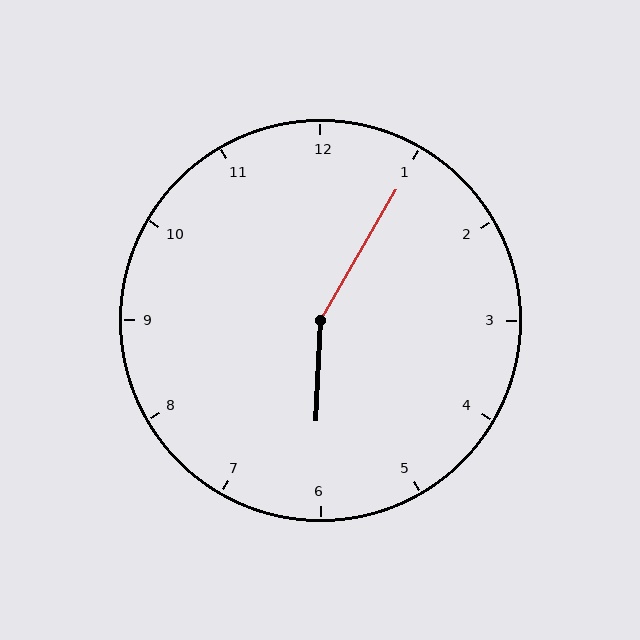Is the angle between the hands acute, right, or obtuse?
It is obtuse.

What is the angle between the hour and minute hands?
Approximately 152 degrees.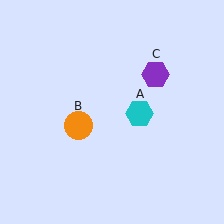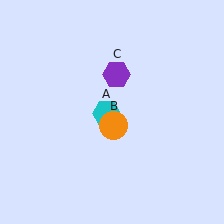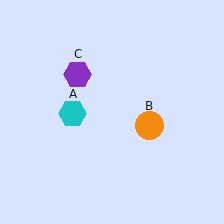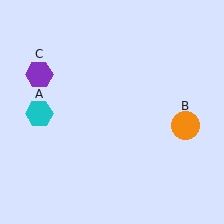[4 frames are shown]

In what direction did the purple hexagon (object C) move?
The purple hexagon (object C) moved left.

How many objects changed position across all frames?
3 objects changed position: cyan hexagon (object A), orange circle (object B), purple hexagon (object C).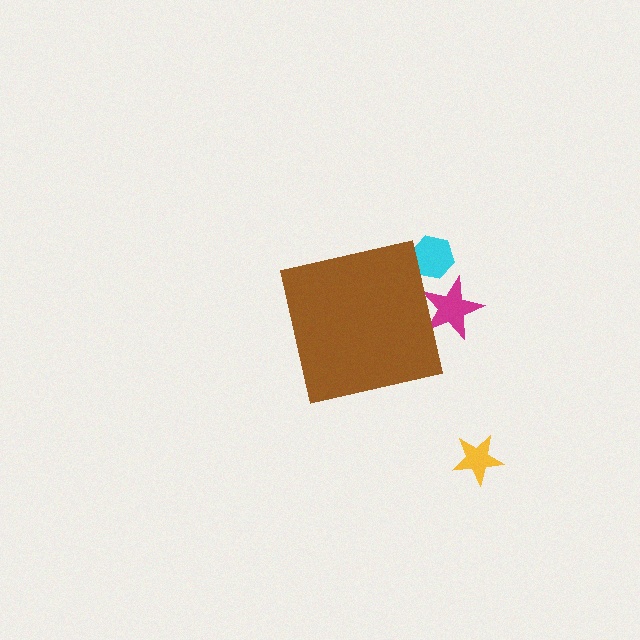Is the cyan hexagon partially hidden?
Yes, the cyan hexagon is partially hidden behind the brown square.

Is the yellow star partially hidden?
No, the yellow star is fully visible.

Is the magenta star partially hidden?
Yes, the magenta star is partially hidden behind the brown square.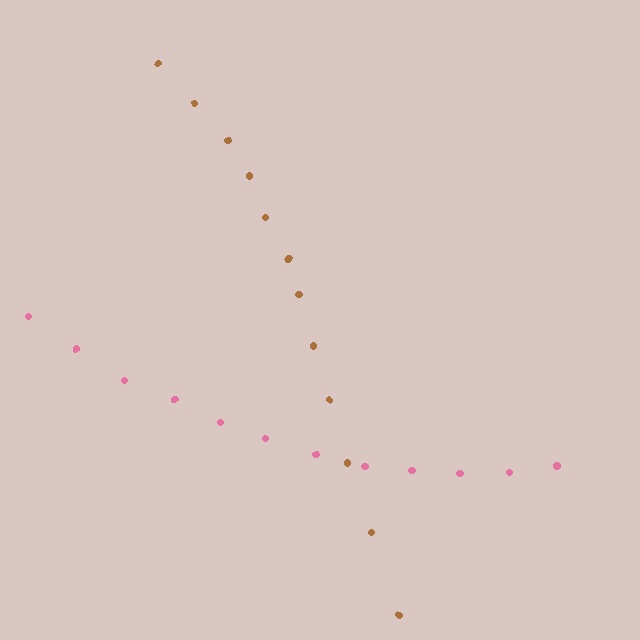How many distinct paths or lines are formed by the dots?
There are 2 distinct paths.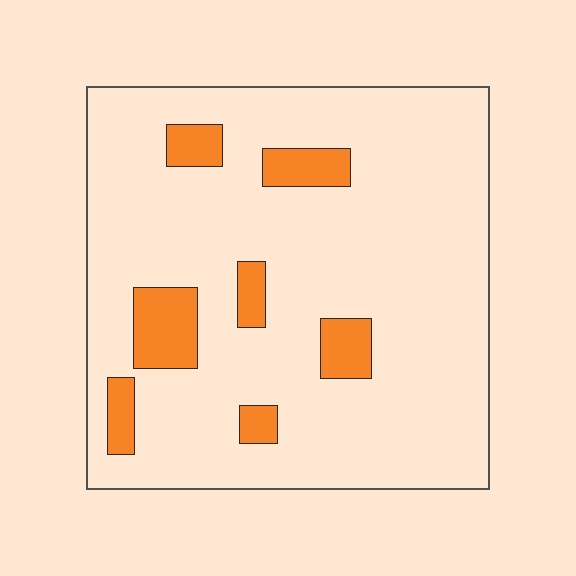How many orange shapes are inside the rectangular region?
7.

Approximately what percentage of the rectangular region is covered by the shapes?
Approximately 10%.